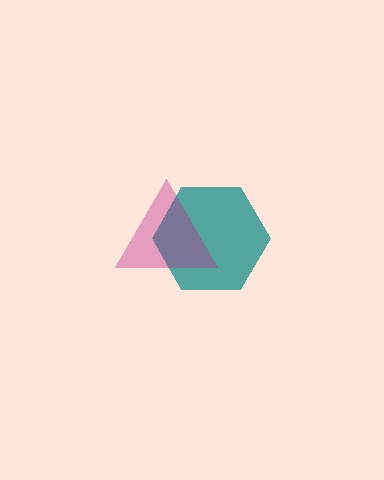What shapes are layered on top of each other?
The layered shapes are: a teal hexagon, a magenta triangle.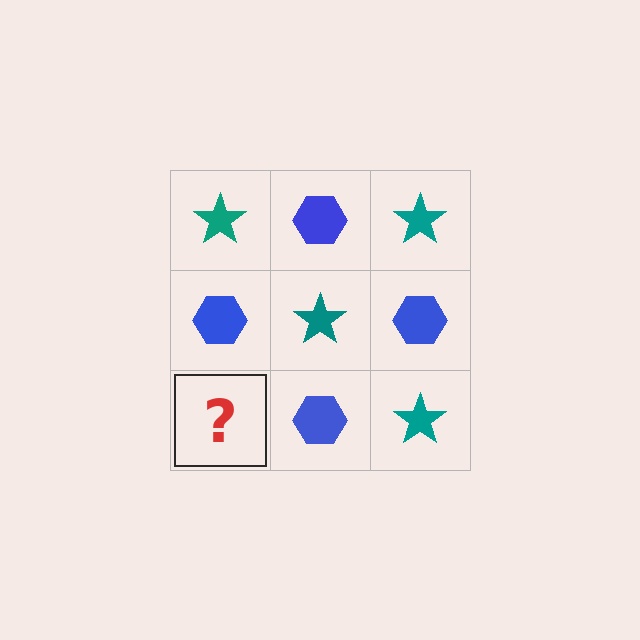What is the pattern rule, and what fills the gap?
The rule is that it alternates teal star and blue hexagon in a checkerboard pattern. The gap should be filled with a teal star.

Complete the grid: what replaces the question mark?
The question mark should be replaced with a teal star.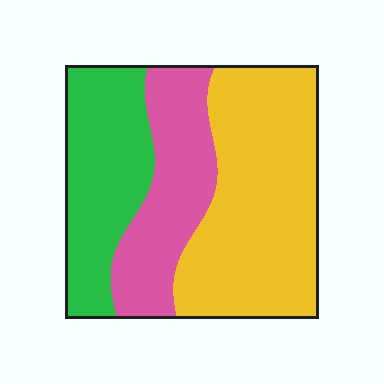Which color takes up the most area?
Yellow, at roughly 45%.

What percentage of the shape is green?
Green covers roughly 30% of the shape.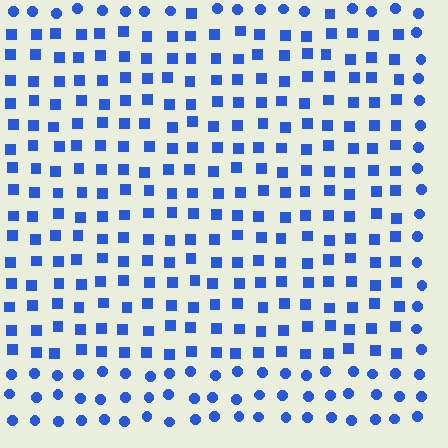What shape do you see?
I see a rectangle.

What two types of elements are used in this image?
The image uses squares inside the rectangle region and circles outside it.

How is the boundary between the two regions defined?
The boundary is defined by a change in element shape: squares inside vs. circles outside. All elements share the same color and spacing.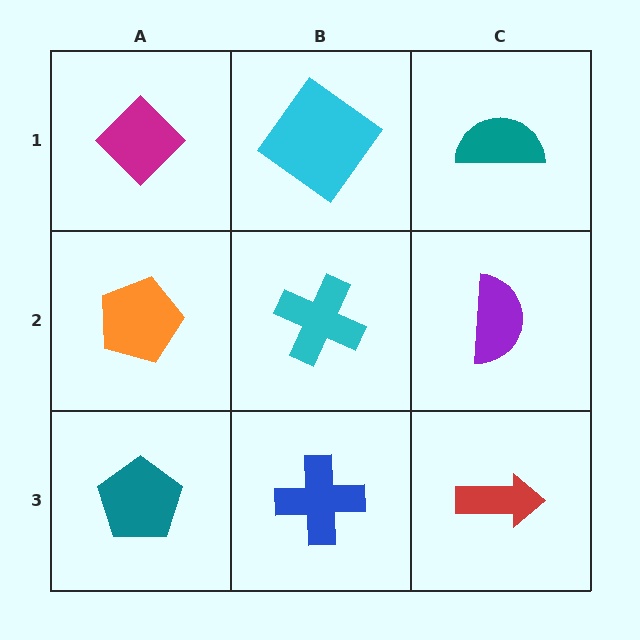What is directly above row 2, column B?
A cyan diamond.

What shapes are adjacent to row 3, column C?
A purple semicircle (row 2, column C), a blue cross (row 3, column B).